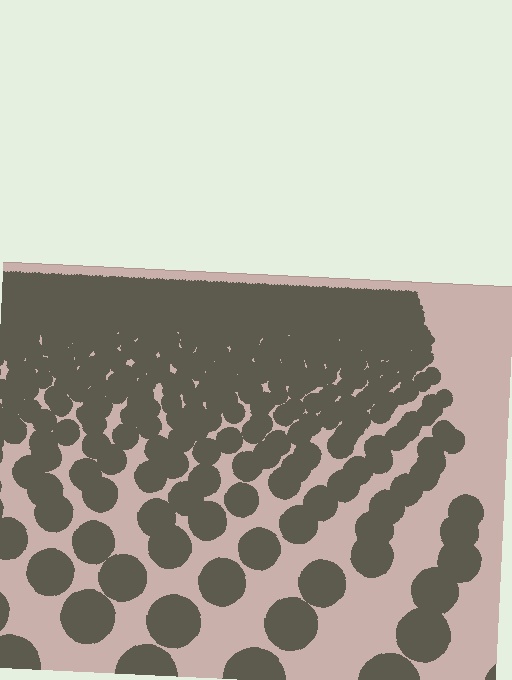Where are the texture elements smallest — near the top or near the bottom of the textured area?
Near the top.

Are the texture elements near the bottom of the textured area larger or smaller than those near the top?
Larger. Near the bottom, elements are closer to the viewer and appear at a bigger on-screen size.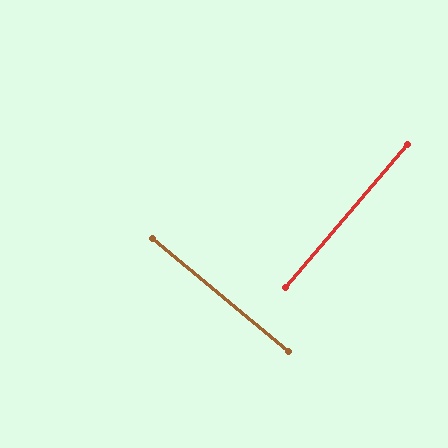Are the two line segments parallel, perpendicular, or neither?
Perpendicular — they meet at approximately 89°.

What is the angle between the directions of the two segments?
Approximately 89 degrees.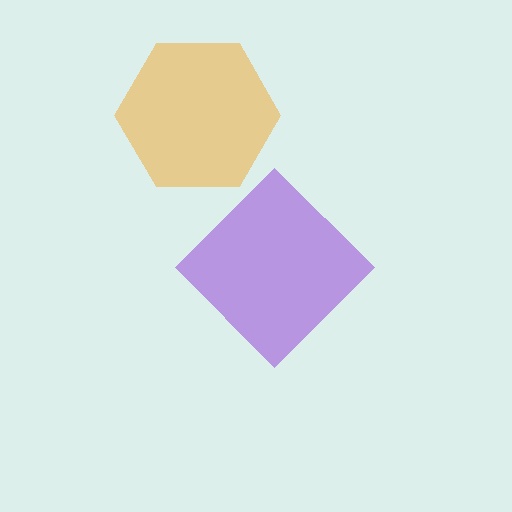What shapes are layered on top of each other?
The layered shapes are: an orange hexagon, a purple diamond.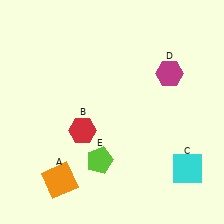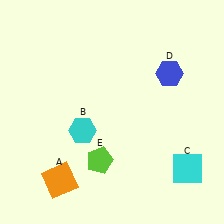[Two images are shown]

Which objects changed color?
B changed from red to cyan. D changed from magenta to blue.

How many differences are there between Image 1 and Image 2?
There are 2 differences between the two images.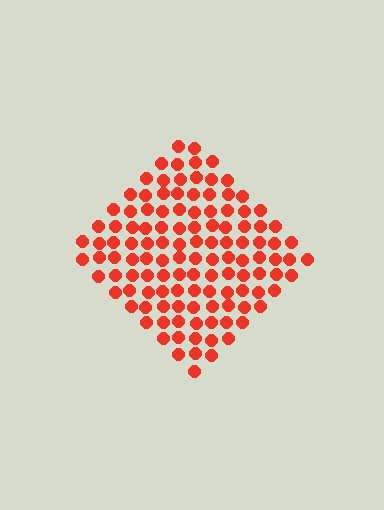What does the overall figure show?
The overall figure shows a diamond.